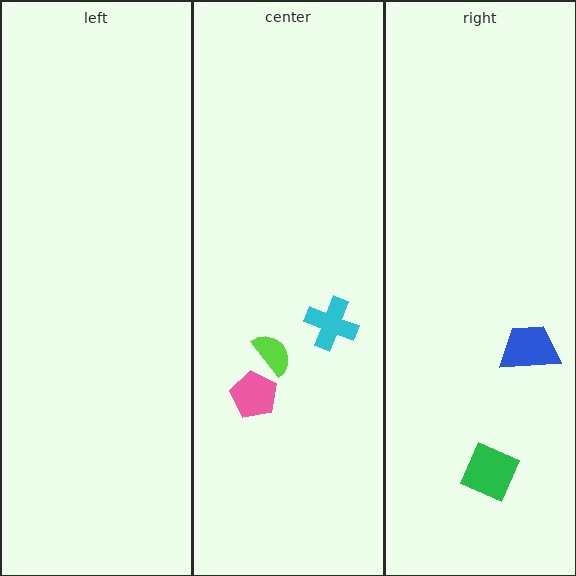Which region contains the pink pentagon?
The center region.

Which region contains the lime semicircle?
The center region.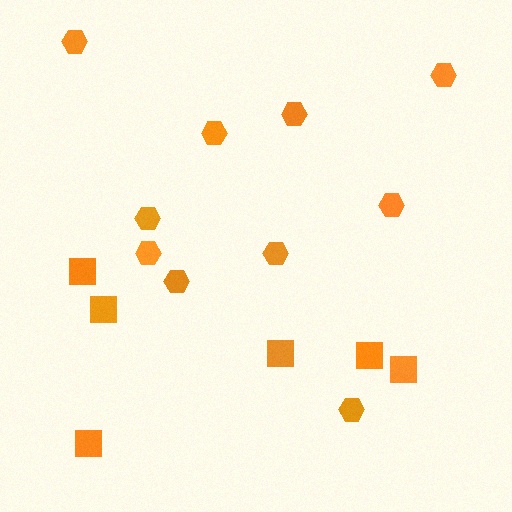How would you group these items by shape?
There are 2 groups: one group of squares (6) and one group of hexagons (10).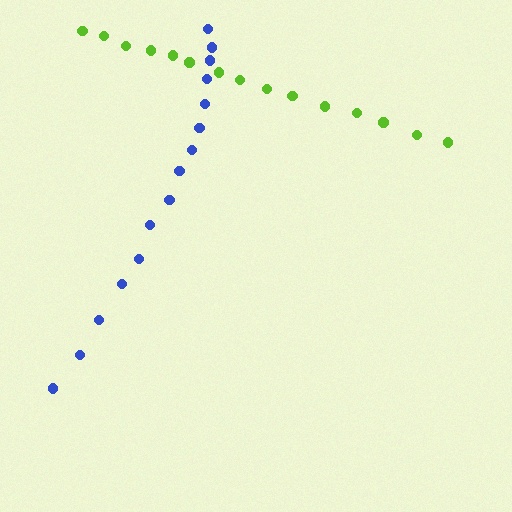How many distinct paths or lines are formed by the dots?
There are 2 distinct paths.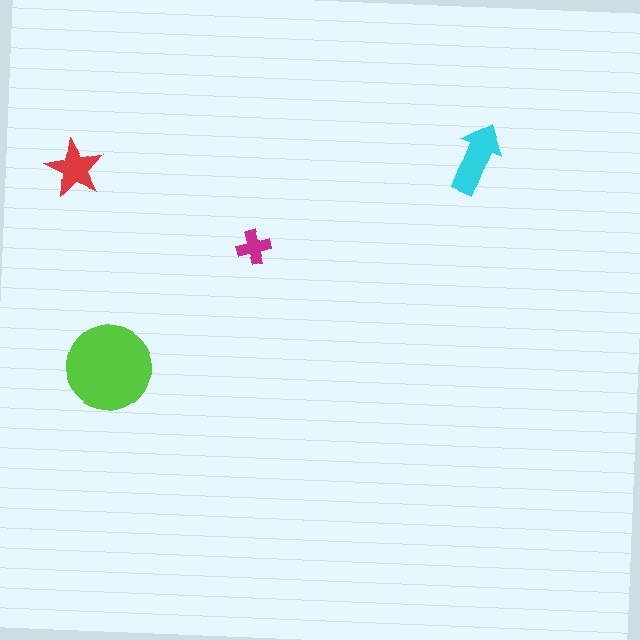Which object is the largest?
The lime circle.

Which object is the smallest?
The magenta cross.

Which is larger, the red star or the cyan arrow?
The cyan arrow.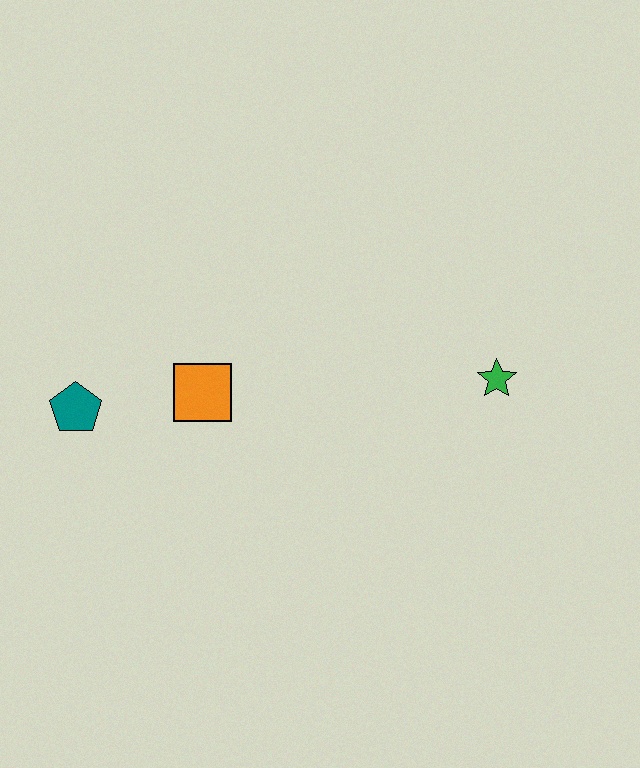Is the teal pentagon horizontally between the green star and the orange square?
No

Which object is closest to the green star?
The orange square is closest to the green star.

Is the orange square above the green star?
No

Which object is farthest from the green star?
The teal pentagon is farthest from the green star.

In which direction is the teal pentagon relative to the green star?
The teal pentagon is to the left of the green star.